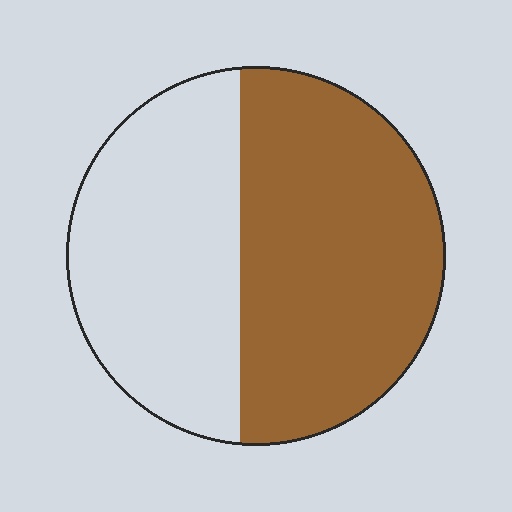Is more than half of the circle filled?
Yes.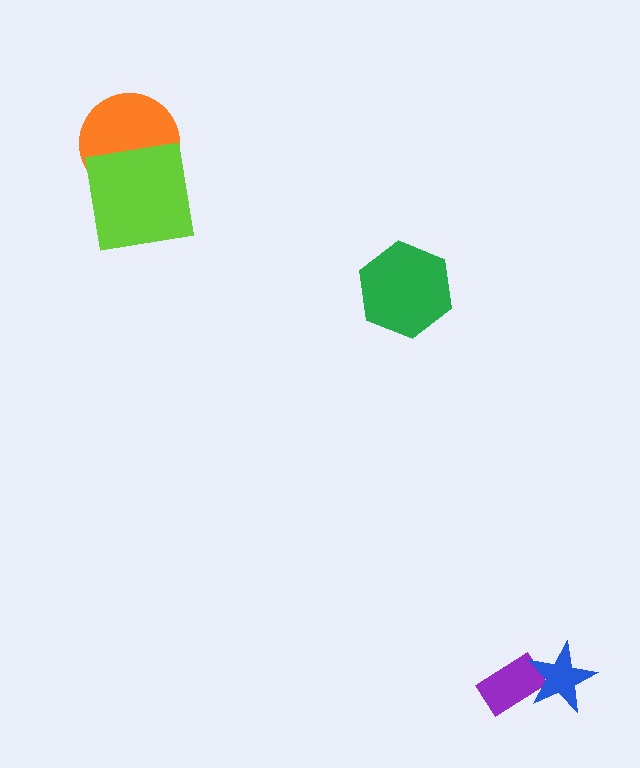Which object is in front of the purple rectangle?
The blue star is in front of the purple rectangle.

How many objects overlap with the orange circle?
1 object overlaps with the orange circle.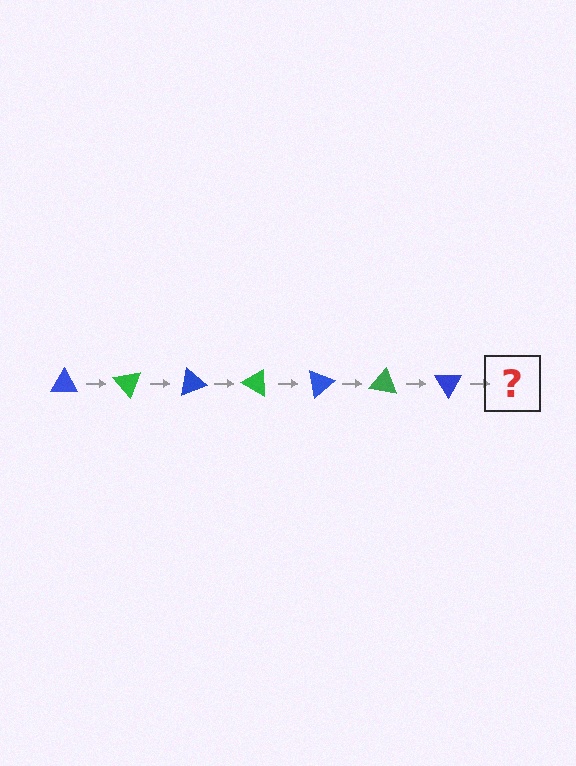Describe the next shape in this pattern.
It should be a green triangle, rotated 350 degrees from the start.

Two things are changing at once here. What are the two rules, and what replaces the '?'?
The two rules are that it rotates 50 degrees each step and the color cycles through blue and green. The '?' should be a green triangle, rotated 350 degrees from the start.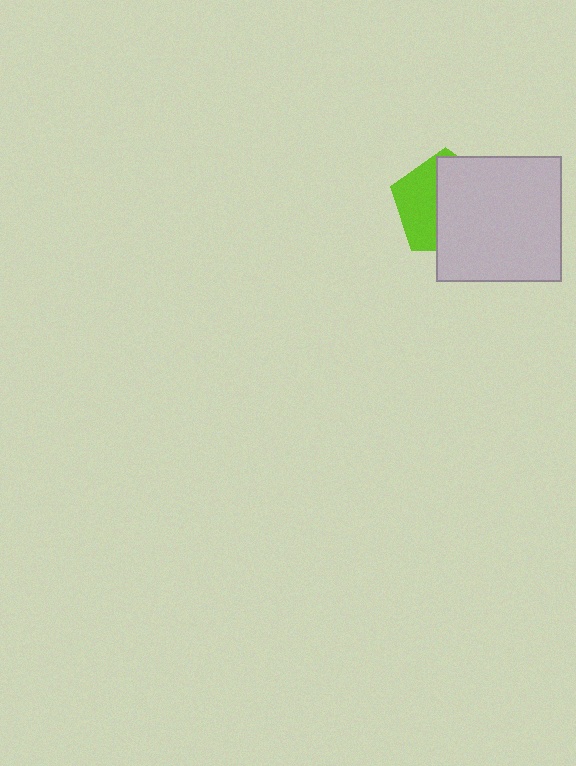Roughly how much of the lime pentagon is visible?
A small part of it is visible (roughly 39%).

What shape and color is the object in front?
The object in front is a light gray square.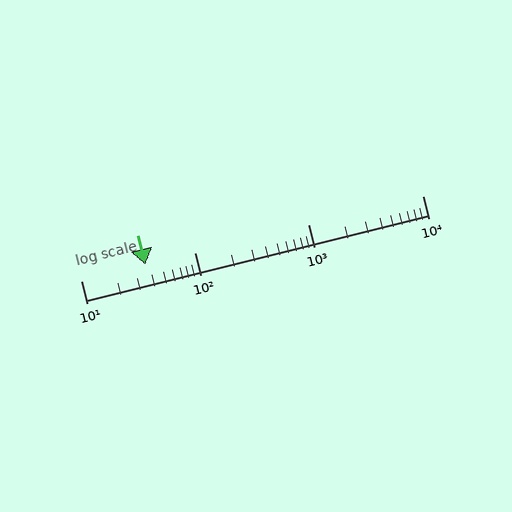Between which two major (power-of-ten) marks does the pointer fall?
The pointer is between 10 and 100.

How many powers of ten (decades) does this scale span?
The scale spans 3 decades, from 10 to 10000.